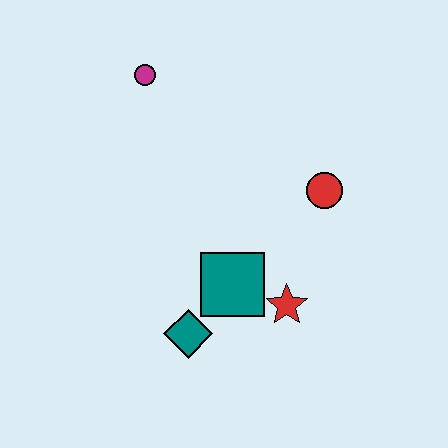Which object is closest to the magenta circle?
The red circle is closest to the magenta circle.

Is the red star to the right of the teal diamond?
Yes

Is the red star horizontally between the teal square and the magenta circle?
No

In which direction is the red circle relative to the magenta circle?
The red circle is to the right of the magenta circle.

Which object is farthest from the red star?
The magenta circle is farthest from the red star.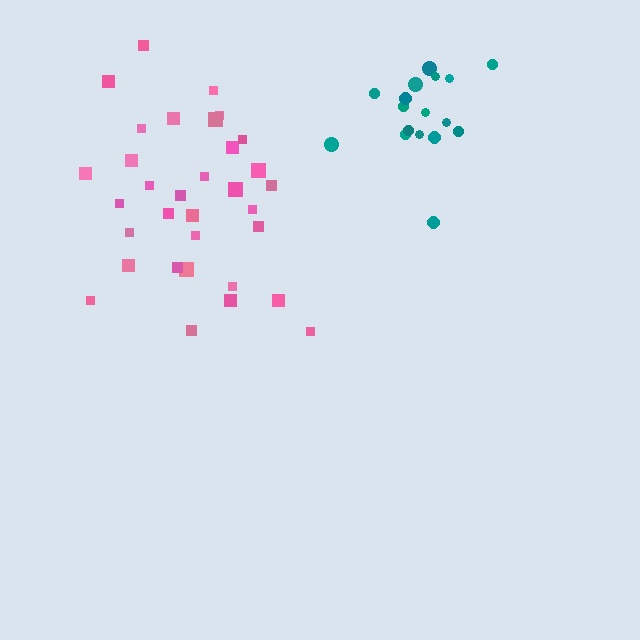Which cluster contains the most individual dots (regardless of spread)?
Pink (33).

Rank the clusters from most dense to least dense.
teal, pink.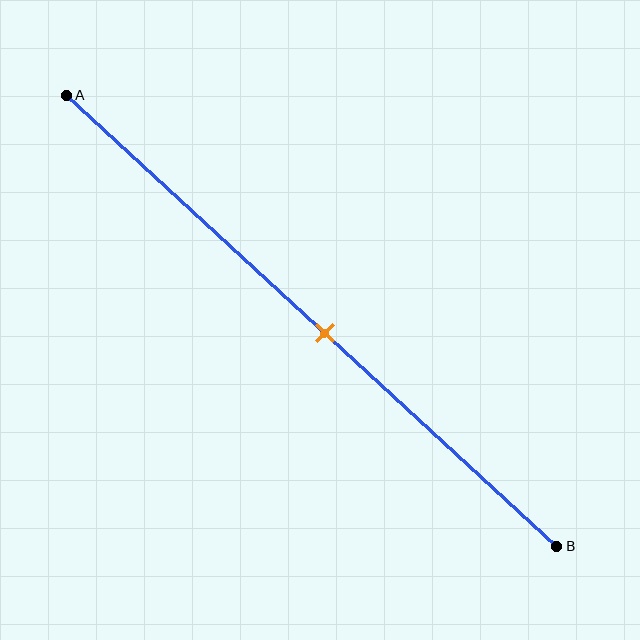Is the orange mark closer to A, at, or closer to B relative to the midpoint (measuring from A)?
The orange mark is approximately at the midpoint of segment AB.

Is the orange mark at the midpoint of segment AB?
Yes, the mark is approximately at the midpoint.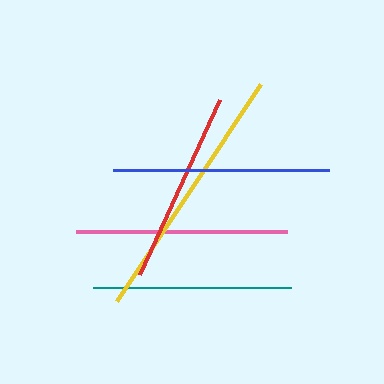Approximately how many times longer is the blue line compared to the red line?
The blue line is approximately 1.1 times the length of the red line.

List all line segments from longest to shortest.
From longest to shortest: yellow, blue, pink, teal, red.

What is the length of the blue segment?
The blue segment is approximately 216 pixels long.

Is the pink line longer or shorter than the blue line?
The blue line is longer than the pink line.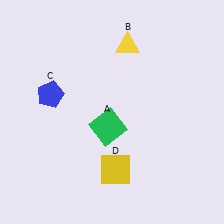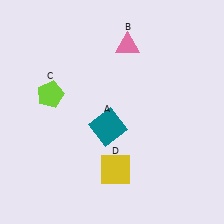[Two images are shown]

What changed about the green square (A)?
In Image 1, A is green. In Image 2, it changed to teal.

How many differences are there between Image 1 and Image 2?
There are 3 differences between the two images.